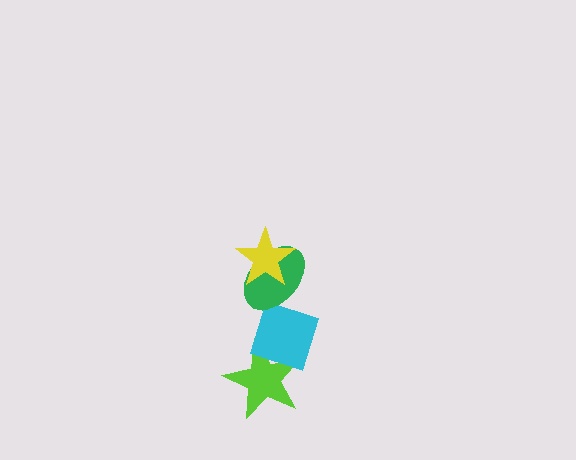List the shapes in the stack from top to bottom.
From top to bottom: the yellow star, the green ellipse, the cyan diamond, the lime star.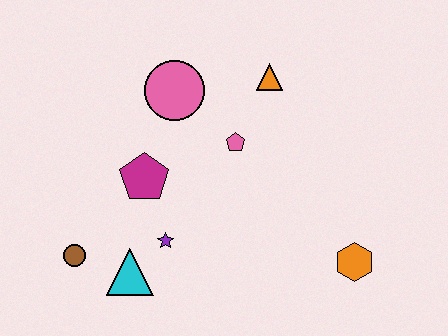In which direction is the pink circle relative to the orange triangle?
The pink circle is to the left of the orange triangle.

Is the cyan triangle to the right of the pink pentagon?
No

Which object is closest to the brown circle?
The cyan triangle is closest to the brown circle.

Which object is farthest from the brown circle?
The orange hexagon is farthest from the brown circle.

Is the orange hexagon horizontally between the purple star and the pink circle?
No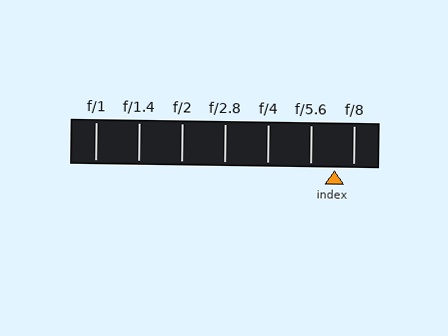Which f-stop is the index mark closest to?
The index mark is closest to f/8.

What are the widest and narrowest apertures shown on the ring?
The widest aperture shown is f/1 and the narrowest is f/8.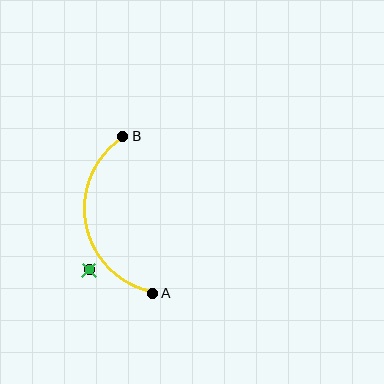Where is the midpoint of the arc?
The arc midpoint is the point on the curve farthest from the straight line joining A and B. It sits to the left of that line.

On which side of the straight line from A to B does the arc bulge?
The arc bulges to the left of the straight line connecting A and B.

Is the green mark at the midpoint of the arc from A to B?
No — the green mark does not lie on the arc at all. It sits slightly outside the curve.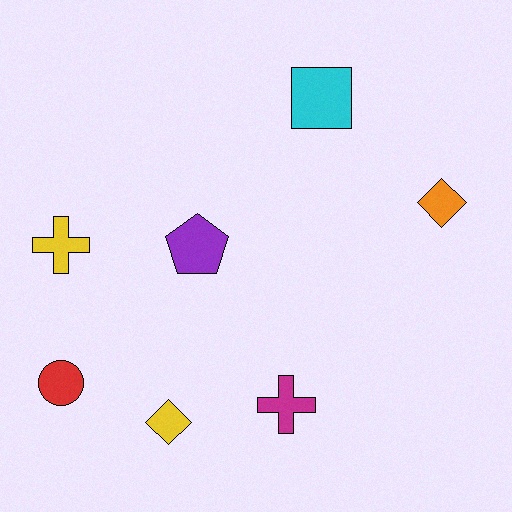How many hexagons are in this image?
There are no hexagons.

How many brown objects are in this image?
There are no brown objects.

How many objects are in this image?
There are 7 objects.